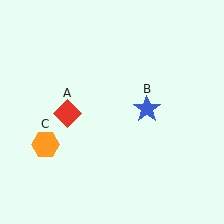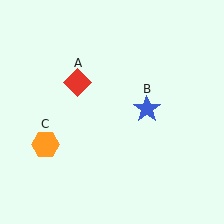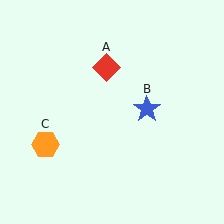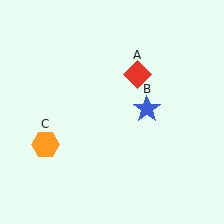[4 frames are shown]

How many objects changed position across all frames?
1 object changed position: red diamond (object A).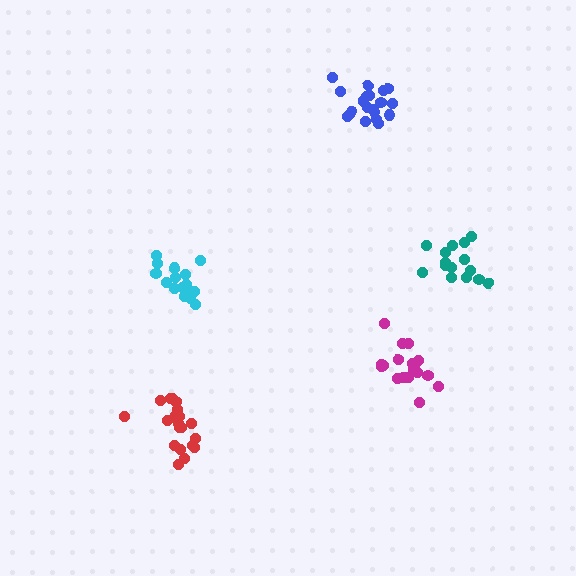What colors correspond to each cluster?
The clusters are colored: blue, cyan, magenta, red, teal.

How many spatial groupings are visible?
There are 5 spatial groupings.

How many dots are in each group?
Group 1: 20 dots, Group 2: 17 dots, Group 3: 19 dots, Group 4: 21 dots, Group 5: 15 dots (92 total).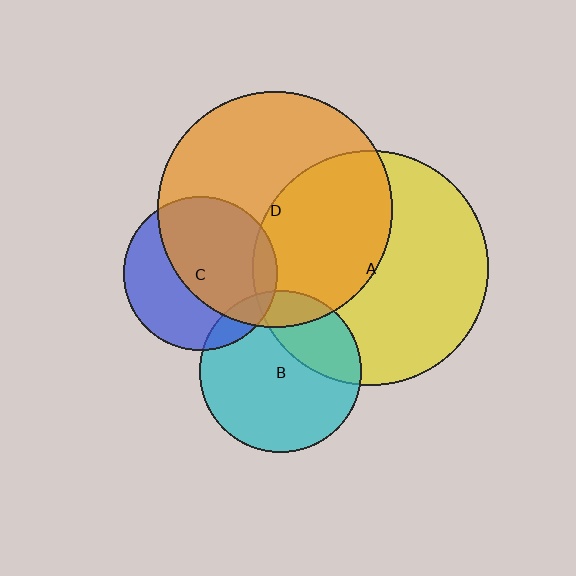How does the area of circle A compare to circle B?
Approximately 2.1 times.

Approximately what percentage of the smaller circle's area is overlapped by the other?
Approximately 40%.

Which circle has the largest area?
Circle A (yellow).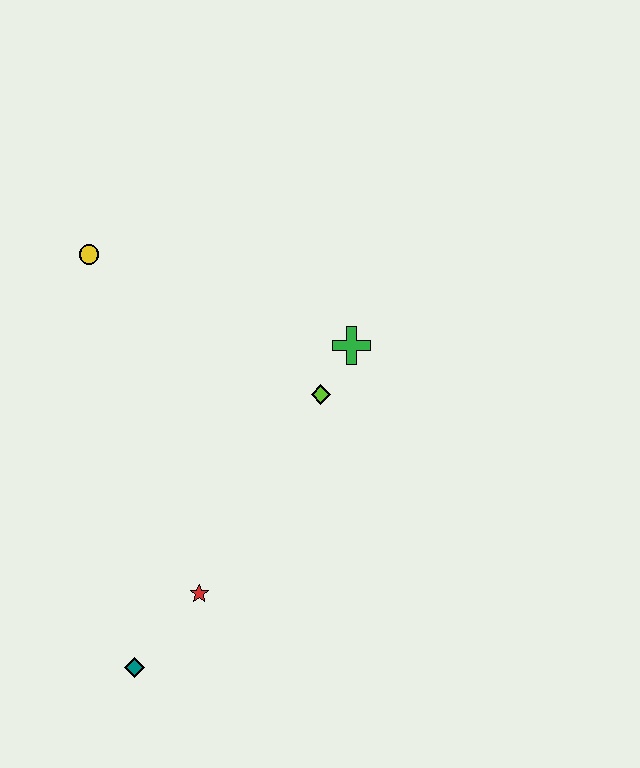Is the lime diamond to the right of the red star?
Yes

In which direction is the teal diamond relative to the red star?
The teal diamond is below the red star.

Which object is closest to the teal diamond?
The red star is closest to the teal diamond.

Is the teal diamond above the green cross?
No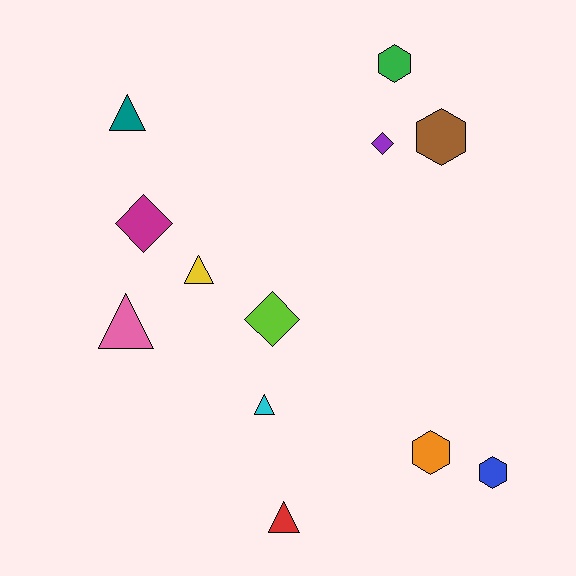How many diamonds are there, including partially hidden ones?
There are 3 diamonds.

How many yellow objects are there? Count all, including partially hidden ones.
There is 1 yellow object.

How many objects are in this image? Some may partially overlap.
There are 12 objects.